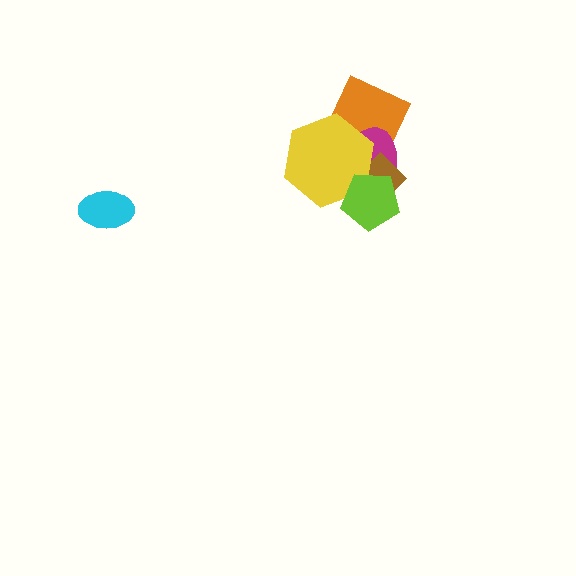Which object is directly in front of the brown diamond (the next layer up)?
The yellow hexagon is directly in front of the brown diamond.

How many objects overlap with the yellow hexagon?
4 objects overlap with the yellow hexagon.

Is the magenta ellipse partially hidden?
Yes, it is partially covered by another shape.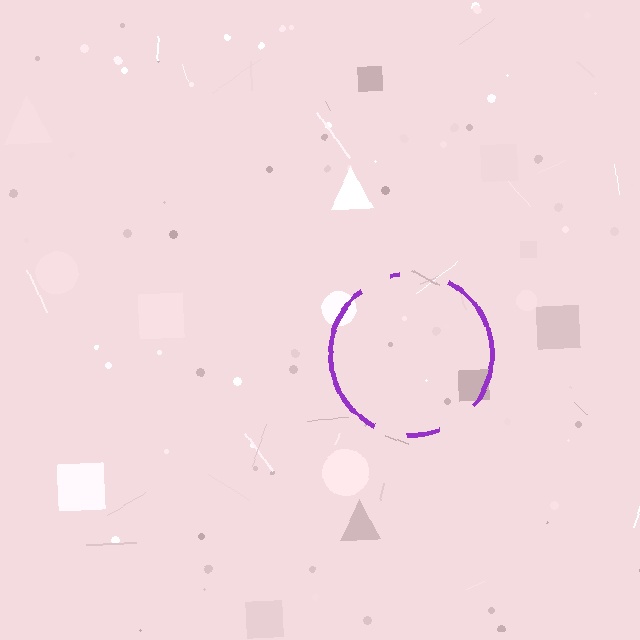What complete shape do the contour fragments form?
The contour fragments form a circle.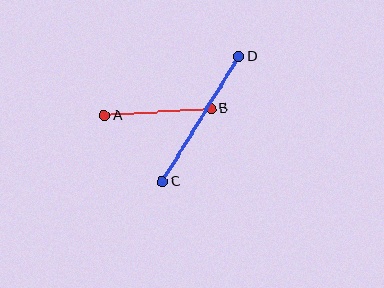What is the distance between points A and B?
The distance is approximately 106 pixels.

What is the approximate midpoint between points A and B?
The midpoint is at approximately (158, 112) pixels.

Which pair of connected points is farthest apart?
Points C and D are farthest apart.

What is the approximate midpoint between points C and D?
The midpoint is at approximately (201, 119) pixels.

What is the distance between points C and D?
The distance is approximately 147 pixels.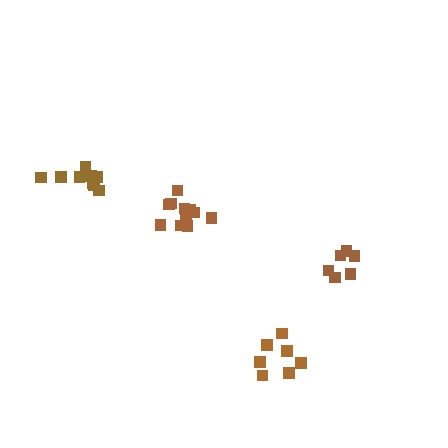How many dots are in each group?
Group 1: 6 dots, Group 2: 11 dots, Group 3: 7 dots, Group 4: 11 dots (35 total).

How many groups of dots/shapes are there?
There are 4 groups.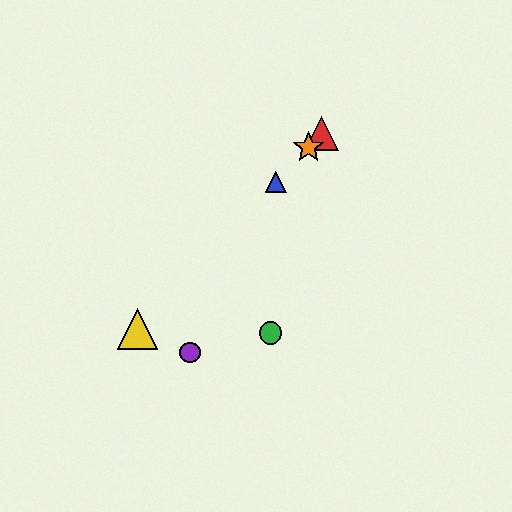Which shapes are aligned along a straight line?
The red triangle, the blue triangle, the yellow triangle, the orange star are aligned along a straight line.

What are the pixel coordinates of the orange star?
The orange star is at (308, 147).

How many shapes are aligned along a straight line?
4 shapes (the red triangle, the blue triangle, the yellow triangle, the orange star) are aligned along a straight line.